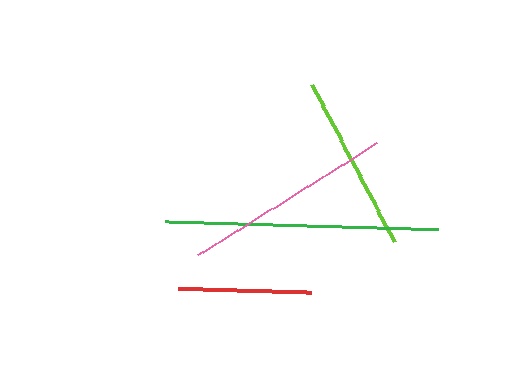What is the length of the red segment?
The red segment is approximately 133 pixels long.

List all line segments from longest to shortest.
From longest to shortest: green, pink, lime, red.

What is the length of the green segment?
The green segment is approximately 273 pixels long.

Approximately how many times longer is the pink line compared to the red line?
The pink line is approximately 1.6 times the length of the red line.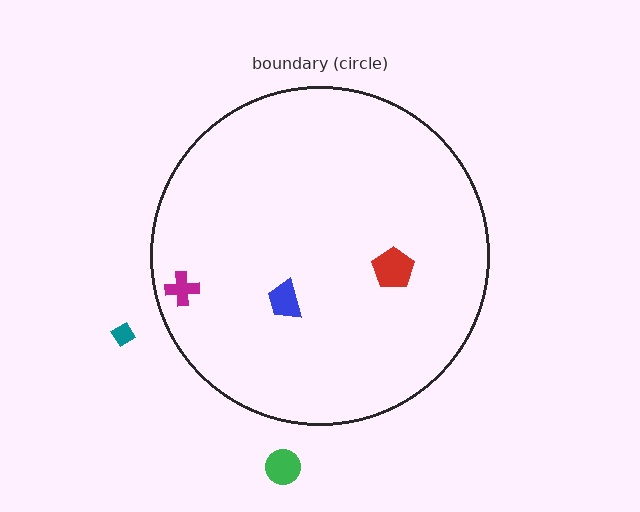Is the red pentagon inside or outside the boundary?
Inside.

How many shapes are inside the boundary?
3 inside, 2 outside.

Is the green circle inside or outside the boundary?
Outside.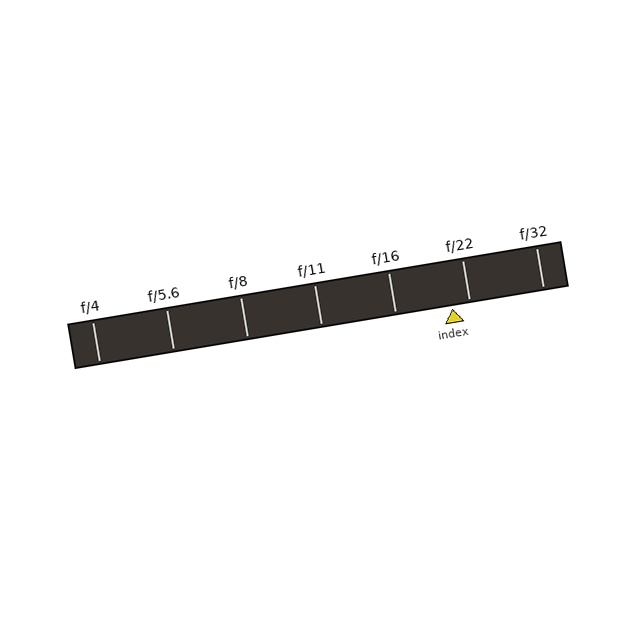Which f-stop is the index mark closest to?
The index mark is closest to f/22.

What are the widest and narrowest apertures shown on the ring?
The widest aperture shown is f/4 and the narrowest is f/32.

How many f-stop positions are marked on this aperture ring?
There are 7 f-stop positions marked.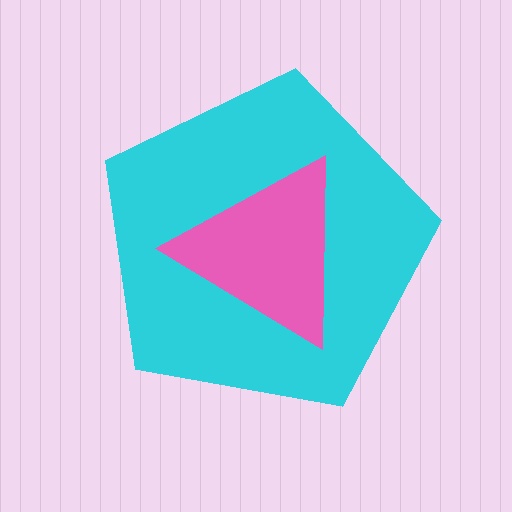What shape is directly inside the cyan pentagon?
The pink triangle.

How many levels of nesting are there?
2.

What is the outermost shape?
The cyan pentagon.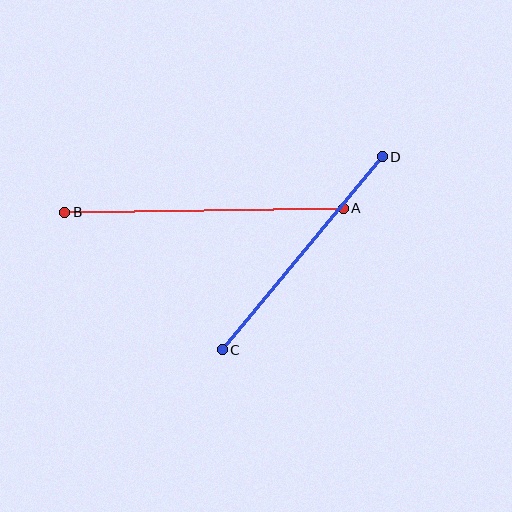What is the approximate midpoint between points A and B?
The midpoint is at approximately (204, 210) pixels.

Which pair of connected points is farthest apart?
Points A and B are farthest apart.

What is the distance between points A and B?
The distance is approximately 279 pixels.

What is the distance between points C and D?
The distance is approximately 251 pixels.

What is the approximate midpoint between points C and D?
The midpoint is at approximately (302, 253) pixels.